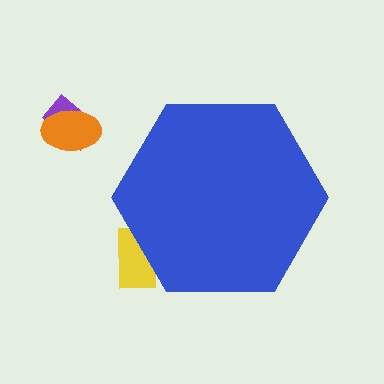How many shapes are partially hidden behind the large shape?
1 shape is partially hidden.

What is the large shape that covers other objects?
A blue hexagon.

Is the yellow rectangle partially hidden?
Yes, the yellow rectangle is partially hidden behind the blue hexagon.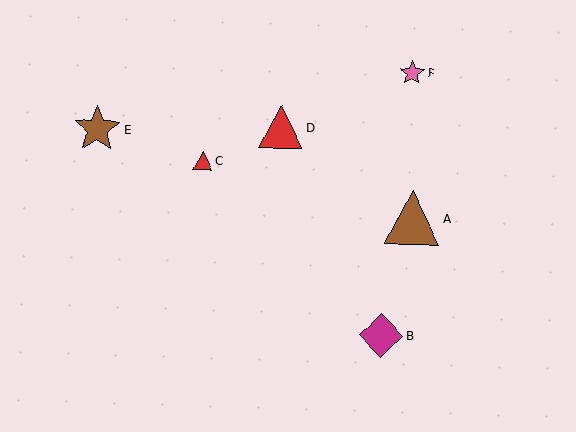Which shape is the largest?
The brown triangle (labeled A) is the largest.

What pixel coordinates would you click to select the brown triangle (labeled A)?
Click at (413, 218) to select the brown triangle A.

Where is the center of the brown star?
The center of the brown star is at (97, 129).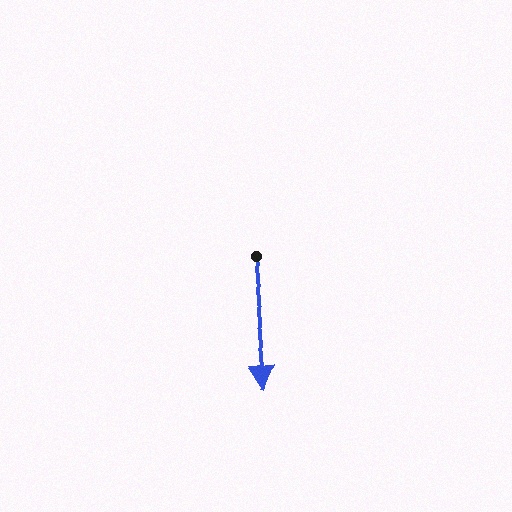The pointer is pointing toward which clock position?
Roughly 6 o'clock.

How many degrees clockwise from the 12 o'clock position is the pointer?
Approximately 175 degrees.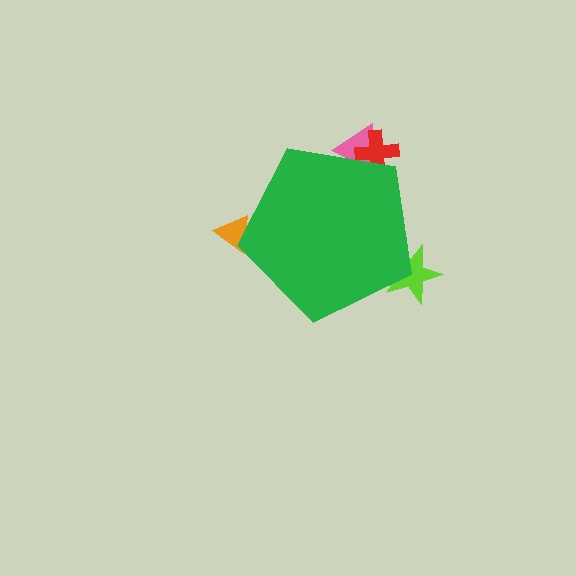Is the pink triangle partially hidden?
Yes, the pink triangle is partially hidden behind the green pentagon.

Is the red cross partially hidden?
Yes, the red cross is partially hidden behind the green pentagon.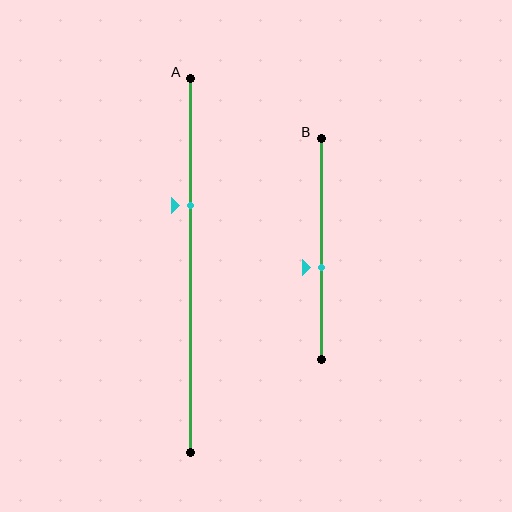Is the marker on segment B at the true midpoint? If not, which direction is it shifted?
No, the marker on segment B is shifted downward by about 8% of the segment length.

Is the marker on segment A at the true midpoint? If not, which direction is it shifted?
No, the marker on segment A is shifted upward by about 16% of the segment length.